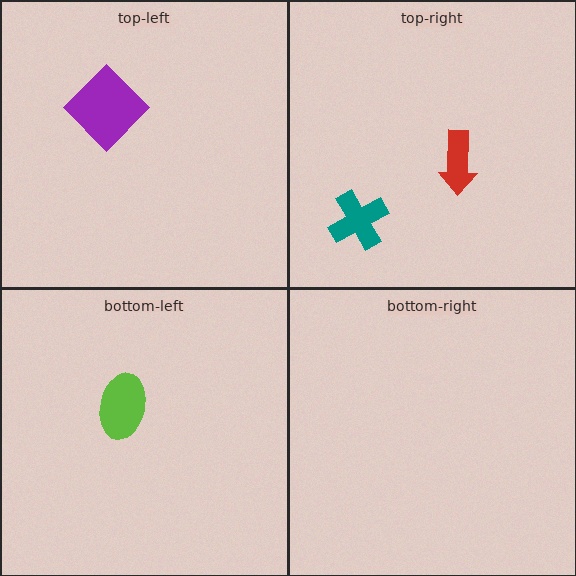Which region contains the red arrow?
The top-right region.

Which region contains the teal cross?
The top-right region.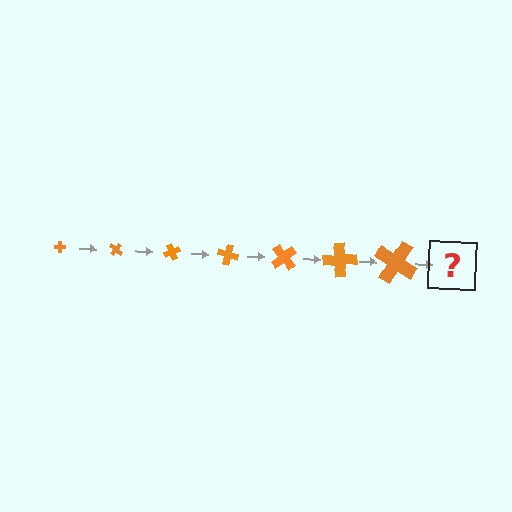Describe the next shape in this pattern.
It should be a cross, larger than the previous one and rotated 245 degrees from the start.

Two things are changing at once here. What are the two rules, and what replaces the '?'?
The two rules are that the cross grows larger each step and it rotates 35 degrees each step. The '?' should be a cross, larger than the previous one and rotated 245 degrees from the start.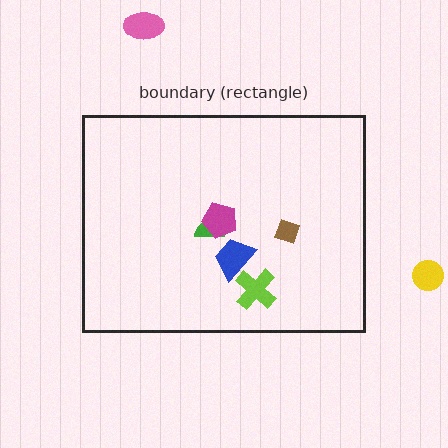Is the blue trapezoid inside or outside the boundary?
Inside.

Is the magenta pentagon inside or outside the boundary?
Inside.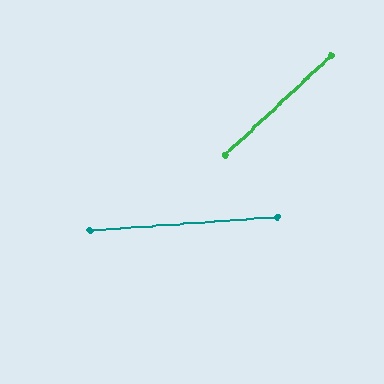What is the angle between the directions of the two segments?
Approximately 39 degrees.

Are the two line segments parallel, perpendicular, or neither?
Neither parallel nor perpendicular — they differ by about 39°.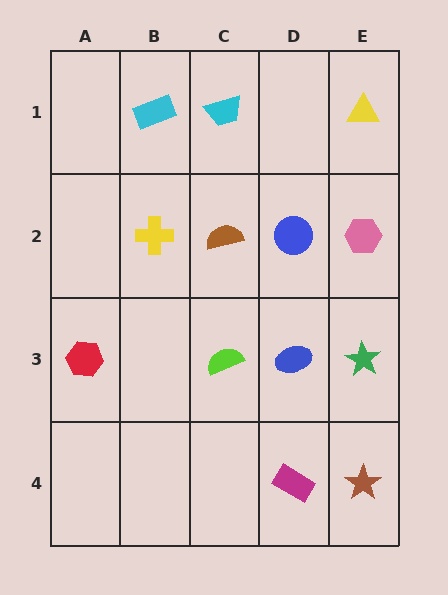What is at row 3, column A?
A red hexagon.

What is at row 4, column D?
A magenta rectangle.